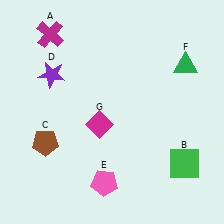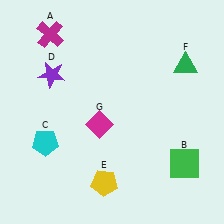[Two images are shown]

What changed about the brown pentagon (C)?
In Image 1, C is brown. In Image 2, it changed to cyan.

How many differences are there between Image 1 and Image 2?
There are 2 differences between the two images.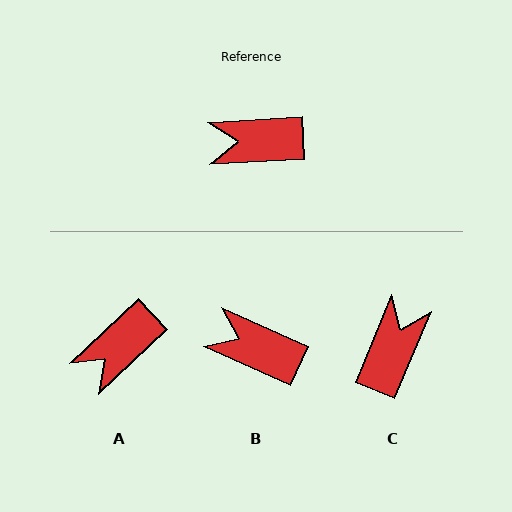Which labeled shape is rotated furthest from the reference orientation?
C, about 116 degrees away.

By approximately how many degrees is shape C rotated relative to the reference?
Approximately 116 degrees clockwise.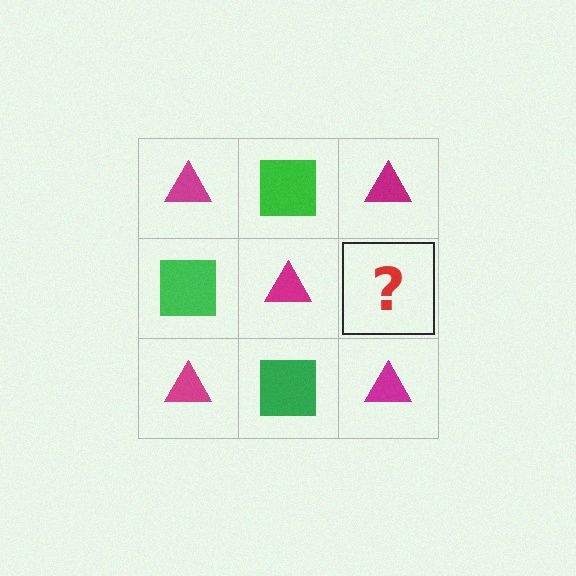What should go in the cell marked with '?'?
The missing cell should contain a green square.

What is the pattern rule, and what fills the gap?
The rule is that it alternates magenta triangle and green square in a checkerboard pattern. The gap should be filled with a green square.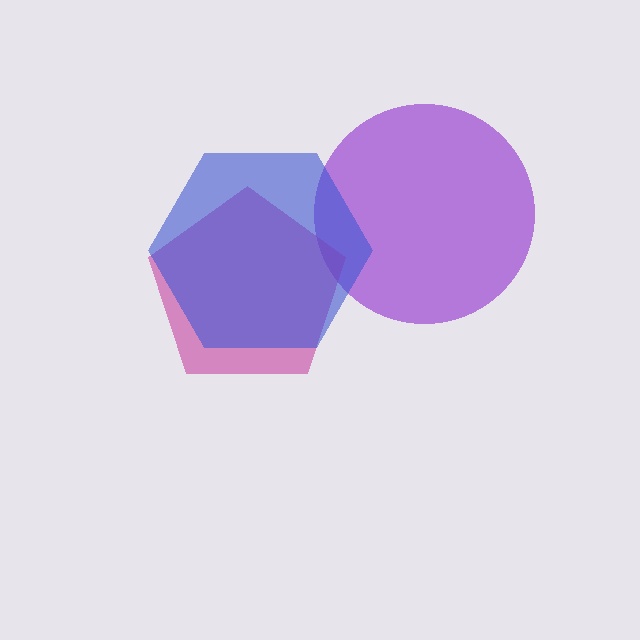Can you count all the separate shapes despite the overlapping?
Yes, there are 3 separate shapes.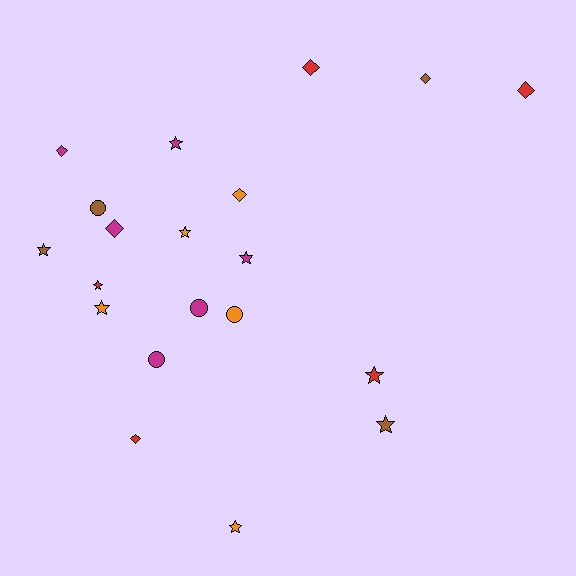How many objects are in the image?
There are 20 objects.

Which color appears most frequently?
Magenta, with 6 objects.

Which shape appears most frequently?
Star, with 9 objects.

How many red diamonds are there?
There are 3 red diamonds.